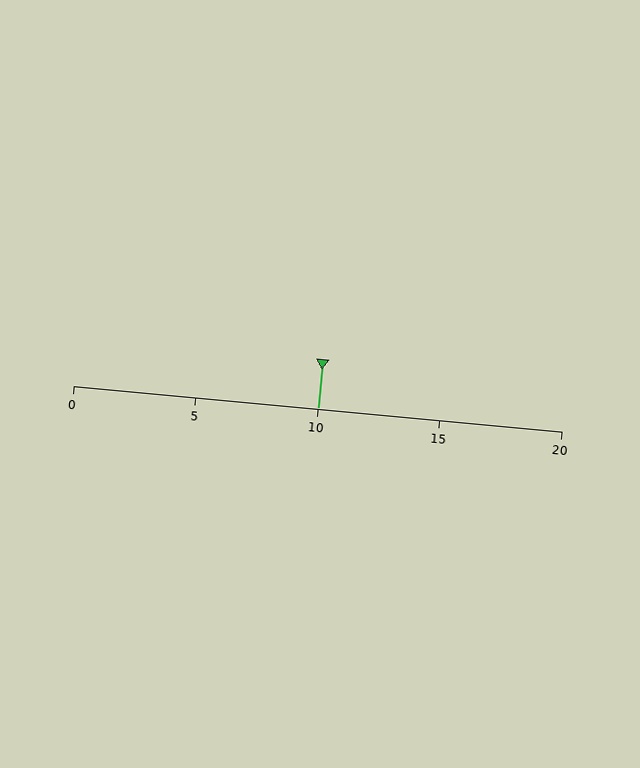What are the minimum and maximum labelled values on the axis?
The axis runs from 0 to 20.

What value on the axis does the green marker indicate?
The marker indicates approximately 10.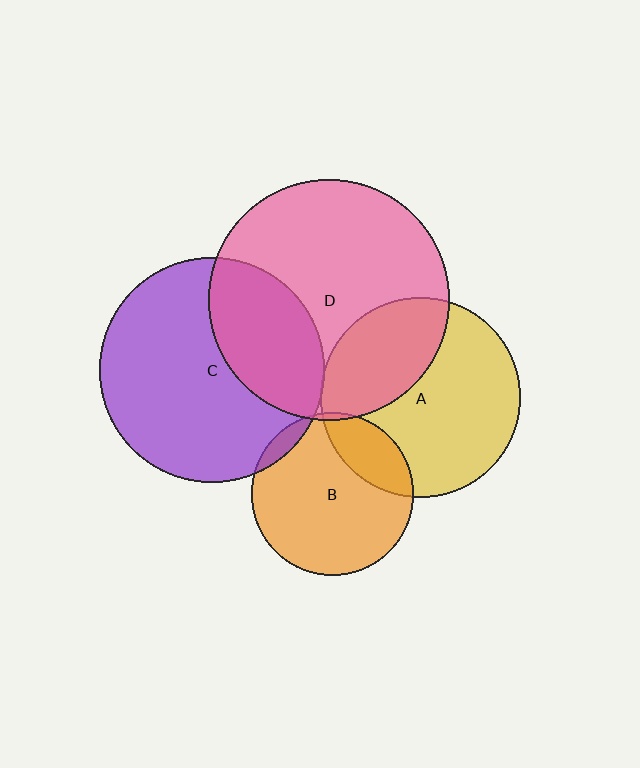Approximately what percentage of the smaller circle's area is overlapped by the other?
Approximately 20%.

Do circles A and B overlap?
Yes.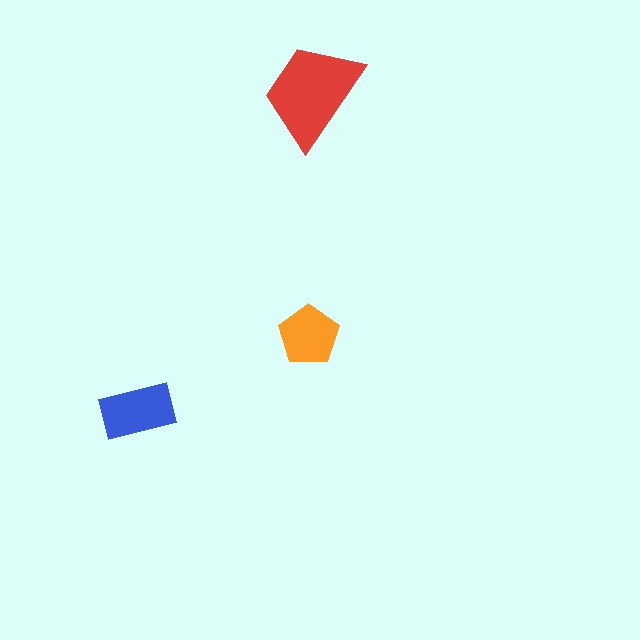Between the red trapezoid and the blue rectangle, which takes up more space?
The red trapezoid.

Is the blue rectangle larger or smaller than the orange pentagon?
Larger.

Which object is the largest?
The red trapezoid.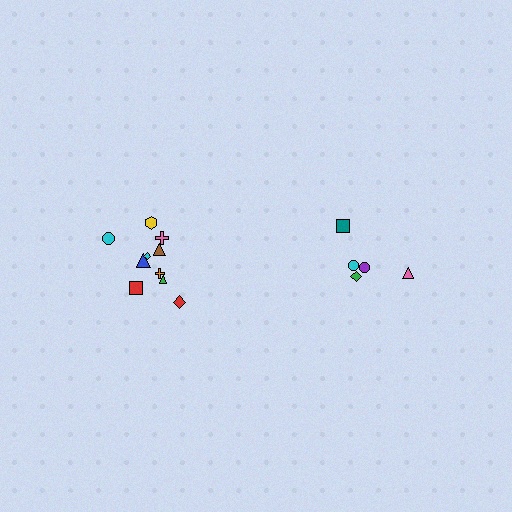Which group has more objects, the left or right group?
The left group.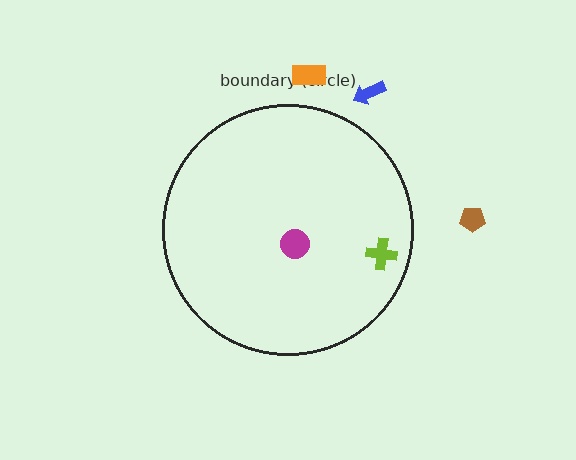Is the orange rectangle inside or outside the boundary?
Outside.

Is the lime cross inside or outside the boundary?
Inside.